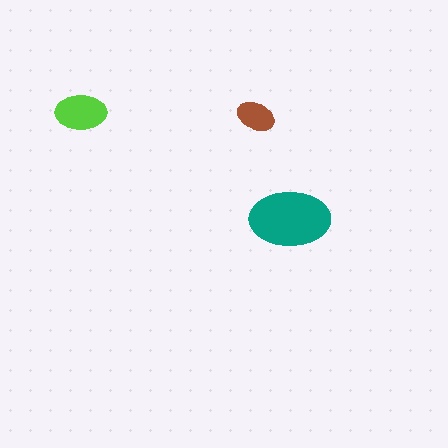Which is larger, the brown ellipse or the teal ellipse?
The teal one.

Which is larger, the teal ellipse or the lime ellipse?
The teal one.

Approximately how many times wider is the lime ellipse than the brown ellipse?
About 1.5 times wider.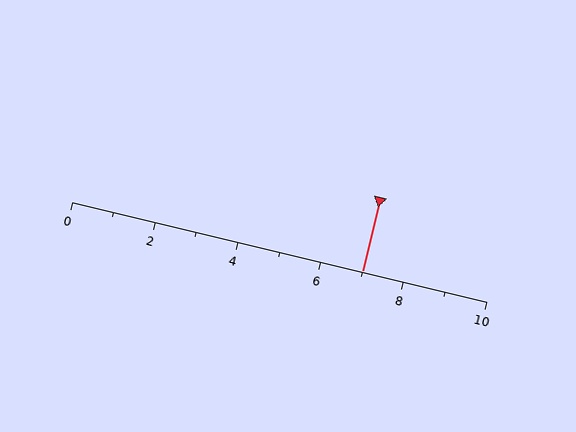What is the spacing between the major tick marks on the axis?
The major ticks are spaced 2 apart.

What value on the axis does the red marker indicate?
The marker indicates approximately 7.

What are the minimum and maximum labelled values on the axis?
The axis runs from 0 to 10.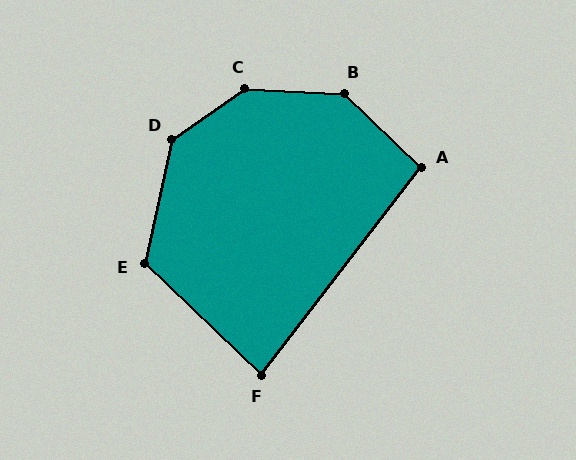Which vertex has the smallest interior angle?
F, at approximately 84 degrees.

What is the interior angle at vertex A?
Approximately 96 degrees (obtuse).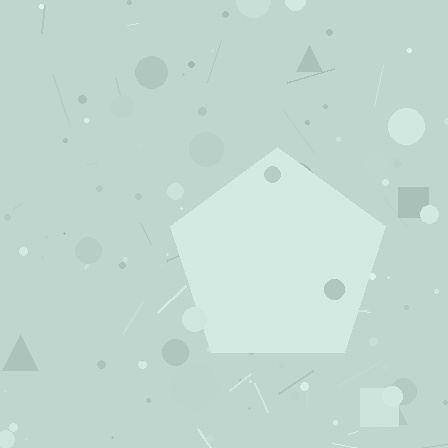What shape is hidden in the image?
A pentagon is hidden in the image.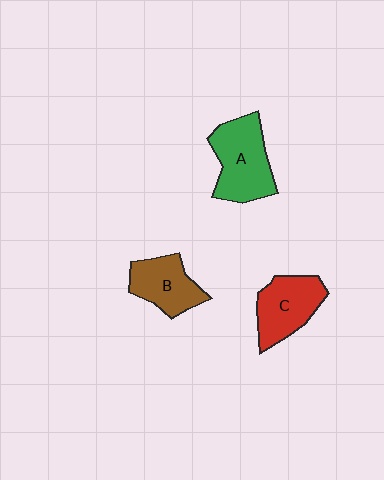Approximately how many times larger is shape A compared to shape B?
Approximately 1.3 times.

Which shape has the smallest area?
Shape B (brown).